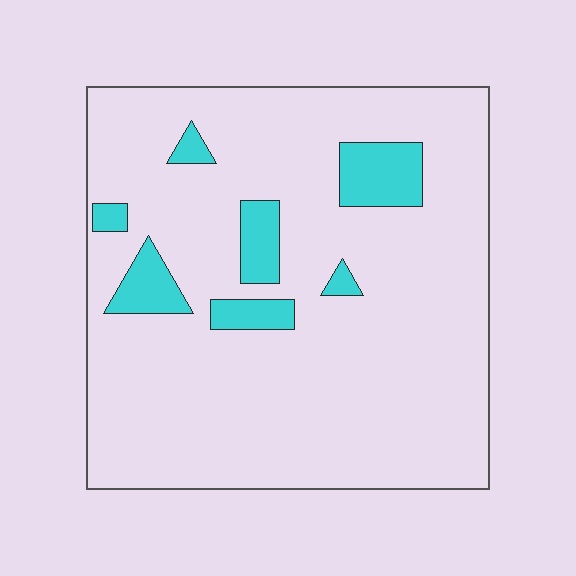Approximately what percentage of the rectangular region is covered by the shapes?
Approximately 10%.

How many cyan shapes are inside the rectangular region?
7.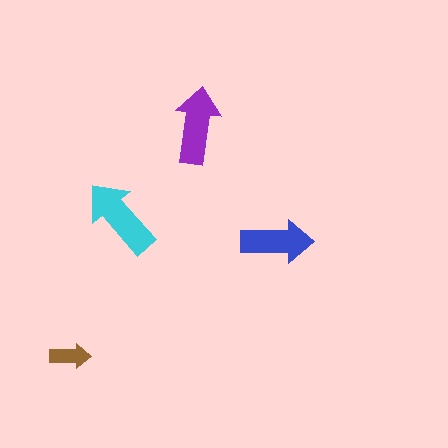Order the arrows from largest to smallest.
the cyan one, the purple one, the blue one, the brown one.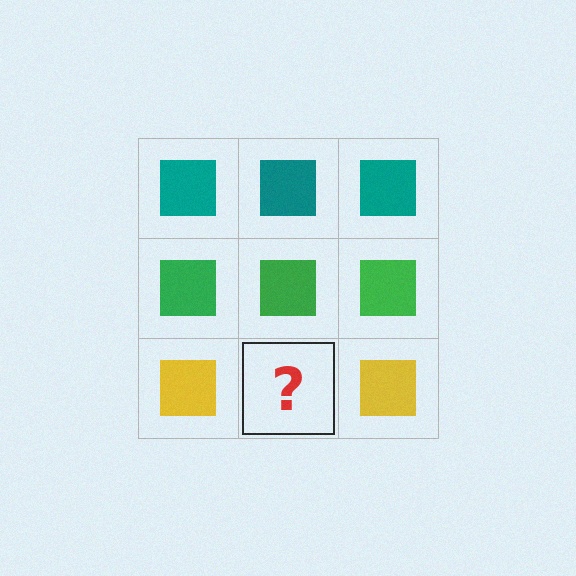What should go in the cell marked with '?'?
The missing cell should contain a yellow square.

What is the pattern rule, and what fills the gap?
The rule is that each row has a consistent color. The gap should be filled with a yellow square.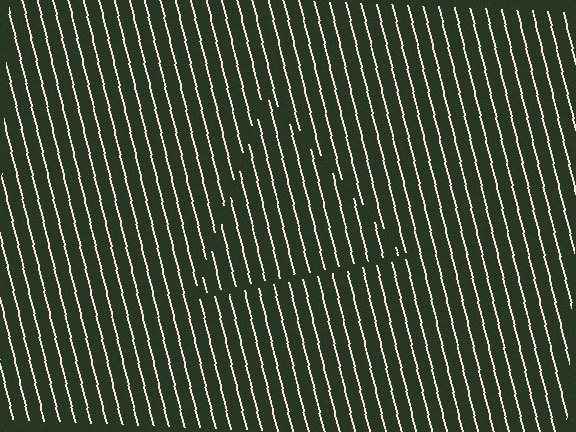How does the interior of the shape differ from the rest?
The interior of the shape contains the same grating, shifted by half a period — the contour is defined by the phase discontinuity where line-ends from the inner and outer gratings abut.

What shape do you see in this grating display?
An illusory triangle. The interior of the shape contains the same grating, shifted by half a period — the contour is defined by the phase discontinuity where line-ends from the inner and outer gratings abut.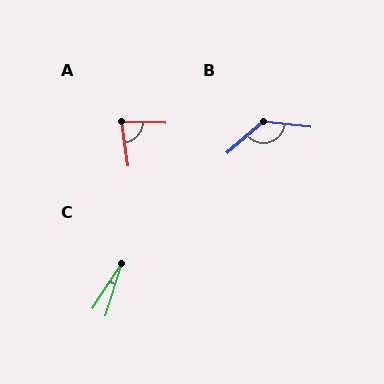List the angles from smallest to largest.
C (16°), A (80°), B (133°).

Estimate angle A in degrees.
Approximately 80 degrees.